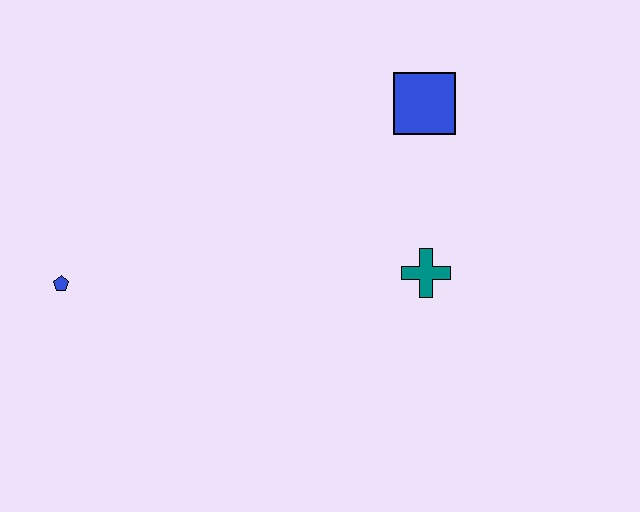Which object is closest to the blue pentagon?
The teal cross is closest to the blue pentagon.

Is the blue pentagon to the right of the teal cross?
No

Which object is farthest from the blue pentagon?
The blue square is farthest from the blue pentagon.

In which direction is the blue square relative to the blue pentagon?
The blue square is to the right of the blue pentagon.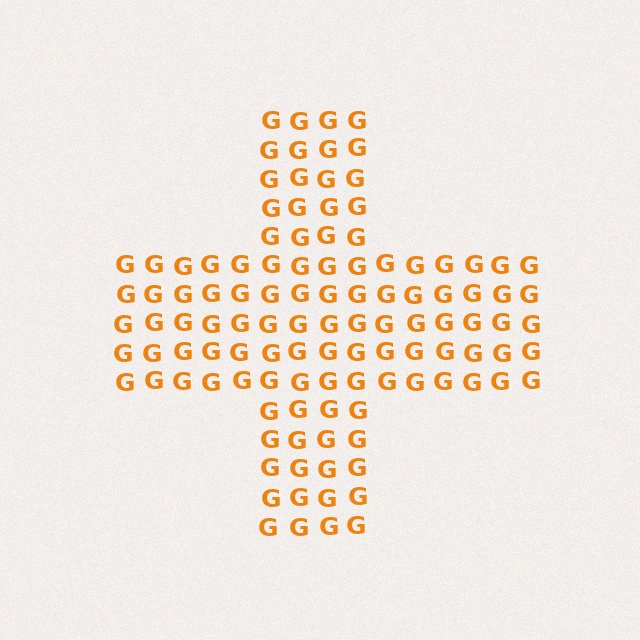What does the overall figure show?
The overall figure shows a cross.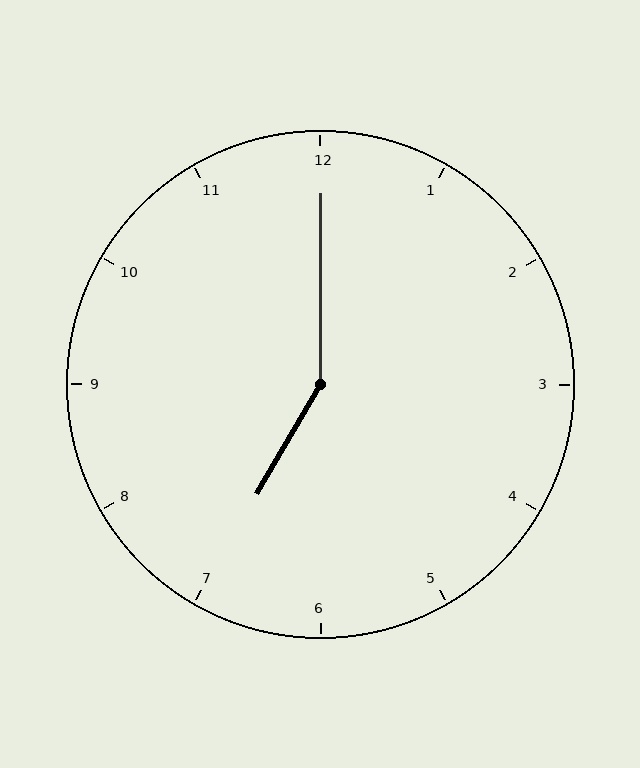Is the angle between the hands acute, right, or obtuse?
It is obtuse.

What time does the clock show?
7:00.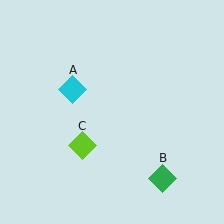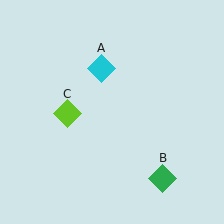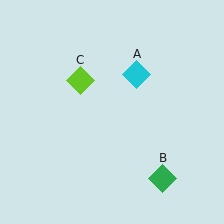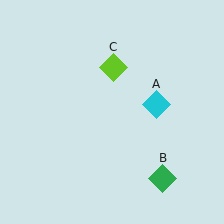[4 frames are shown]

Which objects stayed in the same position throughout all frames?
Green diamond (object B) remained stationary.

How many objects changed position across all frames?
2 objects changed position: cyan diamond (object A), lime diamond (object C).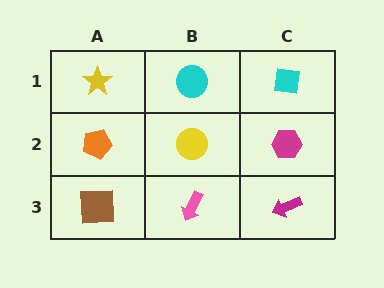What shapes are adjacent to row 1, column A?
An orange pentagon (row 2, column A), a cyan circle (row 1, column B).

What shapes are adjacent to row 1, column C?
A magenta hexagon (row 2, column C), a cyan circle (row 1, column B).